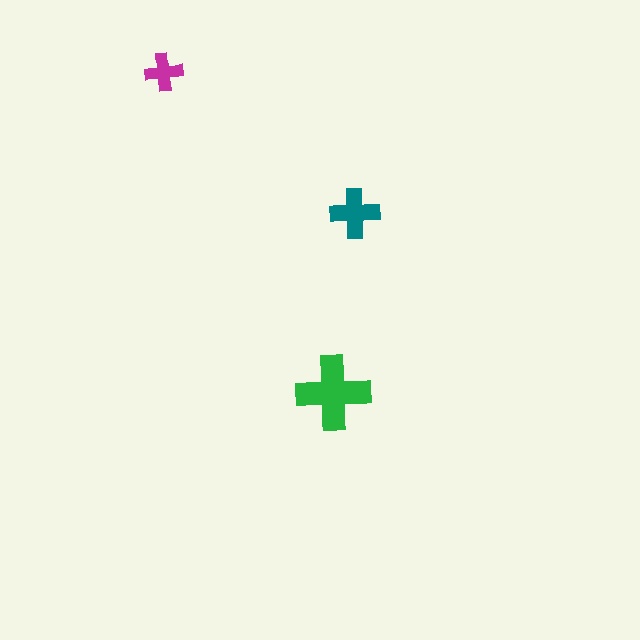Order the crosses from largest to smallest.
the green one, the teal one, the magenta one.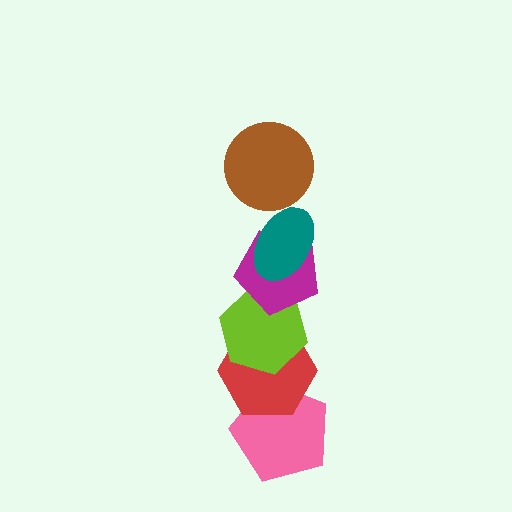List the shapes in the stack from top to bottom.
From top to bottom: the brown circle, the teal ellipse, the magenta pentagon, the lime hexagon, the red hexagon, the pink pentagon.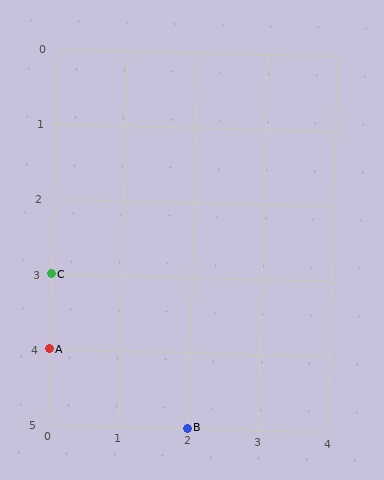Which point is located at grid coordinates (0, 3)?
Point C is at (0, 3).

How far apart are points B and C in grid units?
Points B and C are 2 columns and 2 rows apart (about 2.8 grid units diagonally).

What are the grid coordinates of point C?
Point C is at grid coordinates (0, 3).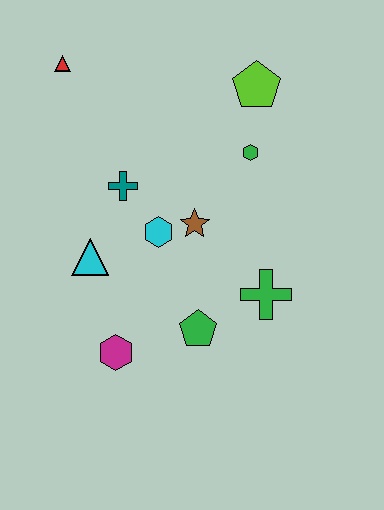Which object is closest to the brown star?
The cyan hexagon is closest to the brown star.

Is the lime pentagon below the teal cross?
No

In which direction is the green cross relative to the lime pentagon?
The green cross is below the lime pentagon.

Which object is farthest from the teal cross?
The green cross is farthest from the teal cross.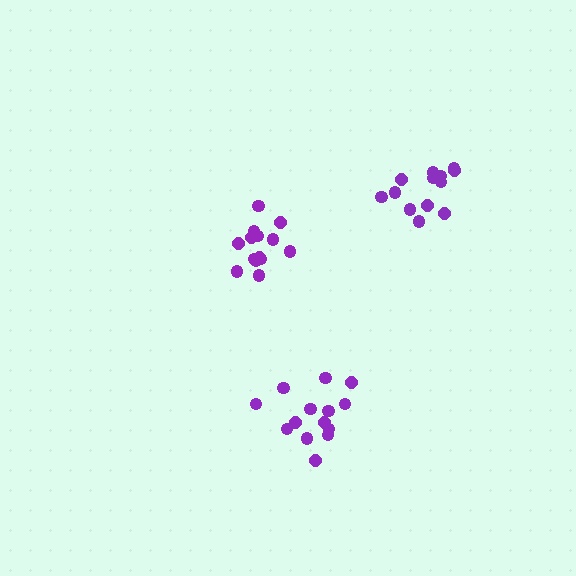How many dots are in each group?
Group 1: 14 dots, Group 2: 14 dots, Group 3: 13 dots (41 total).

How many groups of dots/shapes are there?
There are 3 groups.